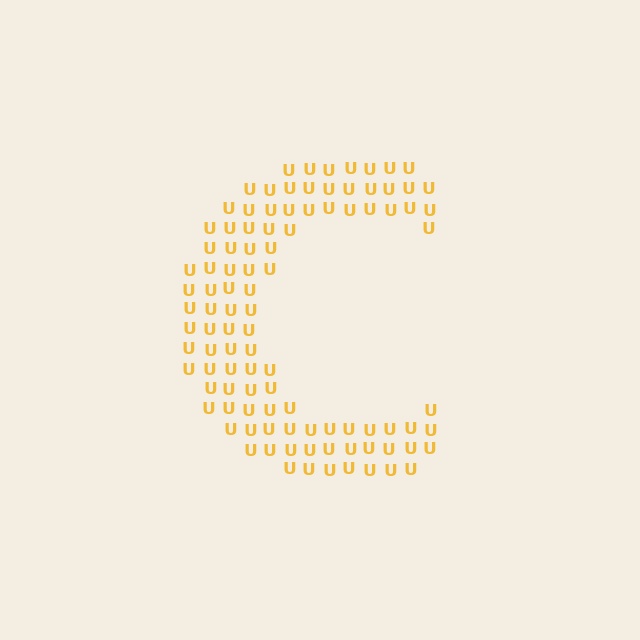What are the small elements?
The small elements are letter U's.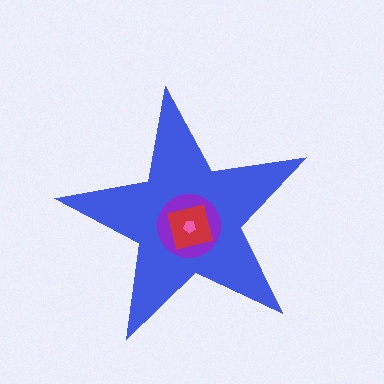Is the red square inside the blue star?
Yes.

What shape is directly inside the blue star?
The purple circle.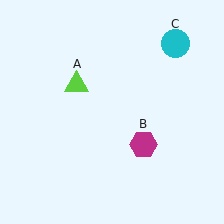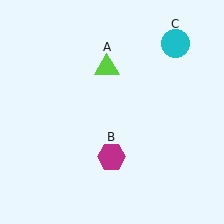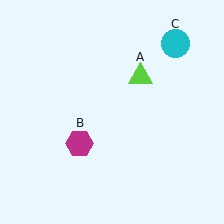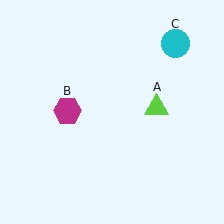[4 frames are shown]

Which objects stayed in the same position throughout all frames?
Cyan circle (object C) remained stationary.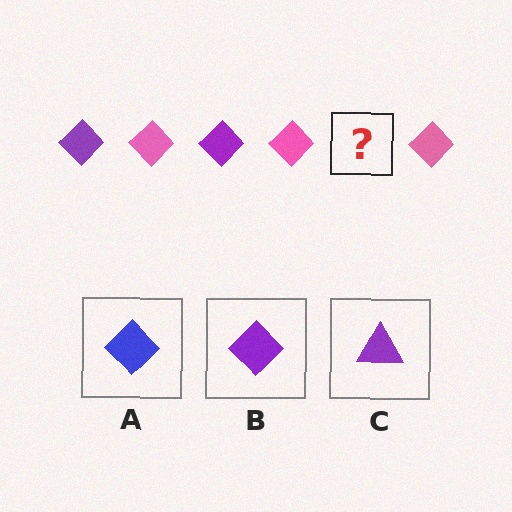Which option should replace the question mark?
Option B.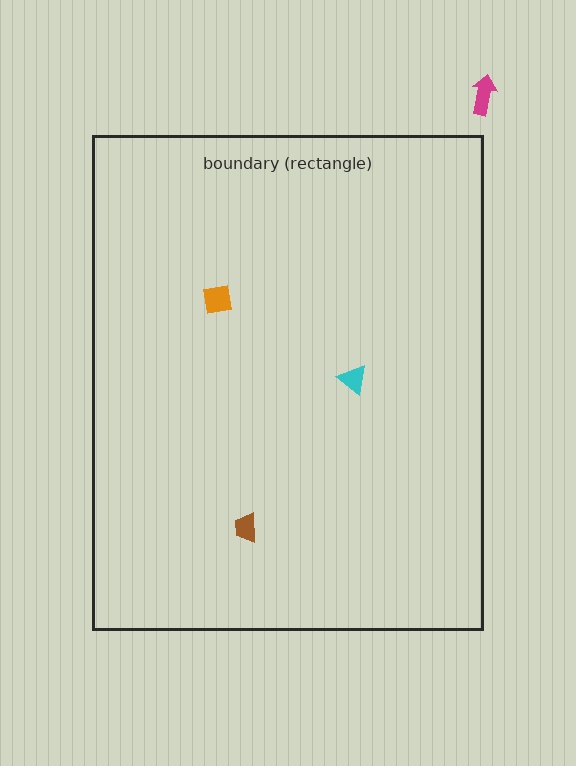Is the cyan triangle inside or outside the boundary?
Inside.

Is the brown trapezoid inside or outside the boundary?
Inside.